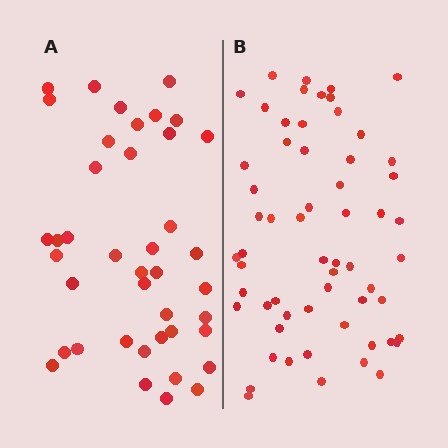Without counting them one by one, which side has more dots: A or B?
Region B (the right region) has more dots.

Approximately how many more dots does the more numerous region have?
Region B has approximately 20 more dots than region A.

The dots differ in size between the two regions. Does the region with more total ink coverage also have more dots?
No. Region A has more total ink coverage because its dots are larger, but region B actually contains more individual dots. Total area can be misleading — the number of items is what matters here.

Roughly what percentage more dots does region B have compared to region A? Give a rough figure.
About 45% more.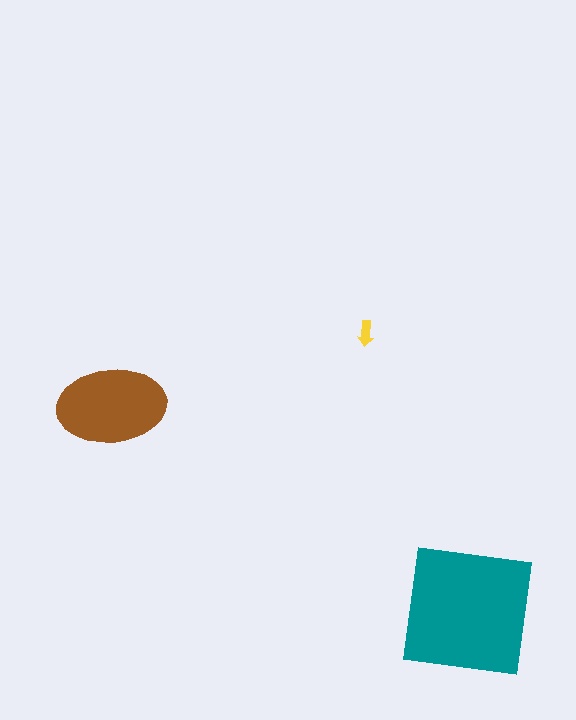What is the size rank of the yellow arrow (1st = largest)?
3rd.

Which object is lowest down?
The teal square is bottommost.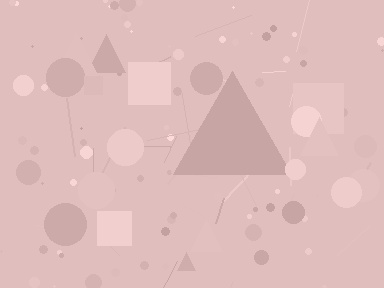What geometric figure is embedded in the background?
A triangle is embedded in the background.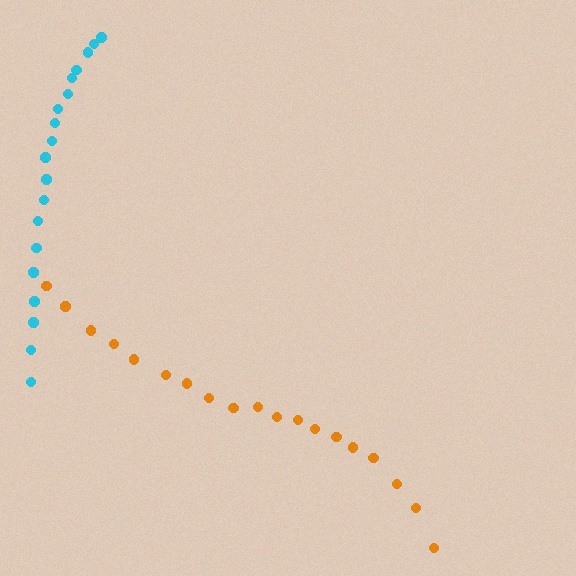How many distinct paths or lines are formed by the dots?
There are 2 distinct paths.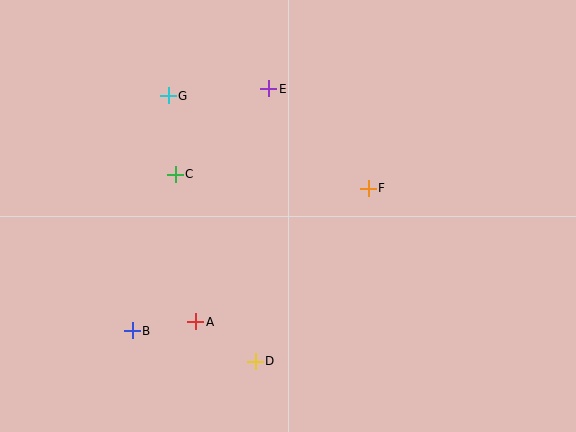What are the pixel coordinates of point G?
Point G is at (168, 96).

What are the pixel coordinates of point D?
Point D is at (255, 361).